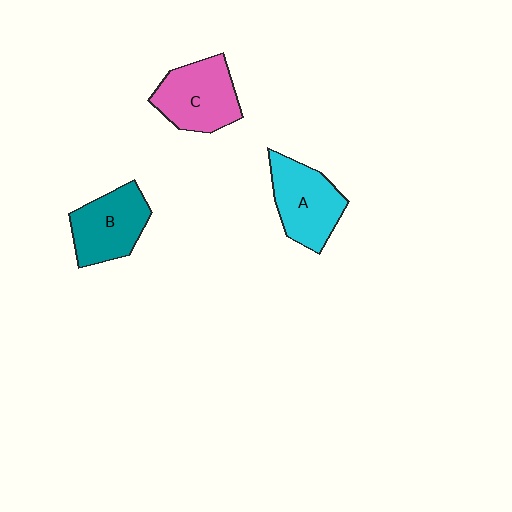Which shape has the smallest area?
Shape B (teal).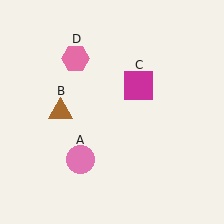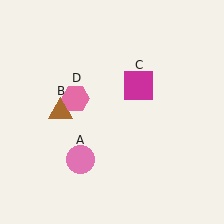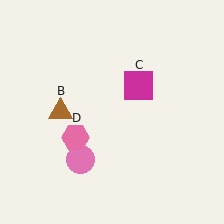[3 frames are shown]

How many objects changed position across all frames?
1 object changed position: pink hexagon (object D).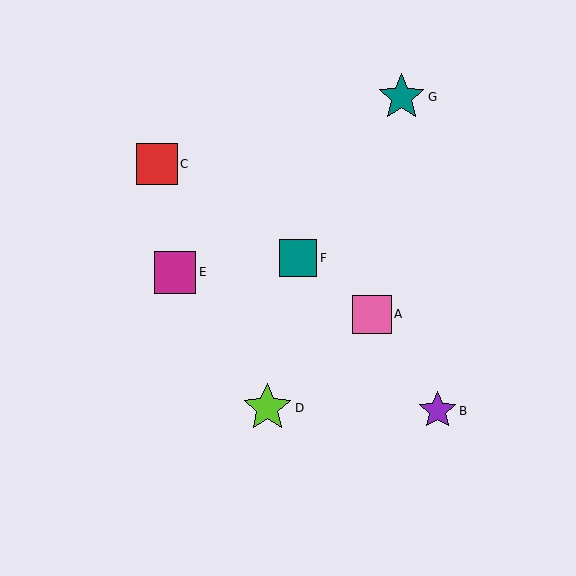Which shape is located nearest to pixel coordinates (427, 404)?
The purple star (labeled B) at (437, 411) is nearest to that location.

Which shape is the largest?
The lime star (labeled D) is the largest.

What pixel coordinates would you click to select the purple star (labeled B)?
Click at (437, 411) to select the purple star B.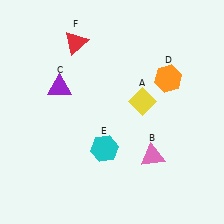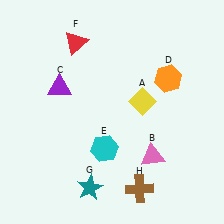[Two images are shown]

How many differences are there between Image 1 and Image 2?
There are 2 differences between the two images.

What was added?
A teal star (G), a brown cross (H) were added in Image 2.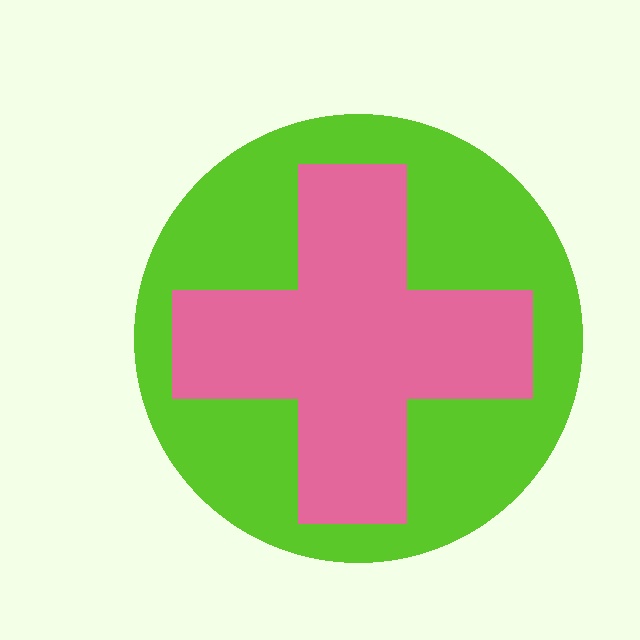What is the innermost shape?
The pink cross.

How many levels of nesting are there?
2.